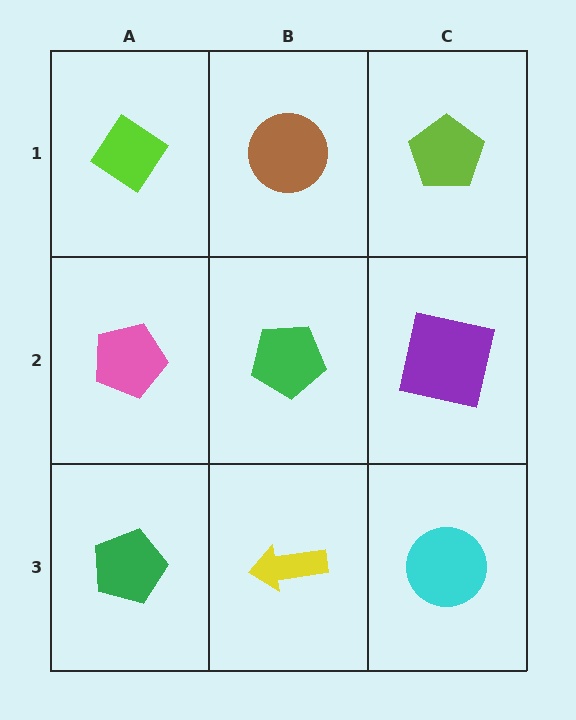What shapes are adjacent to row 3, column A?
A pink pentagon (row 2, column A), a yellow arrow (row 3, column B).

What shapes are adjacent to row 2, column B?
A brown circle (row 1, column B), a yellow arrow (row 3, column B), a pink pentagon (row 2, column A), a purple square (row 2, column C).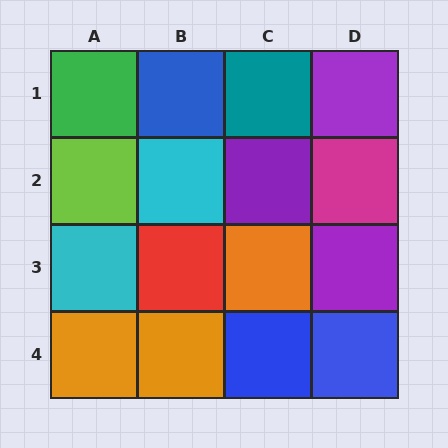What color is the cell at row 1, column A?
Green.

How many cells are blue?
3 cells are blue.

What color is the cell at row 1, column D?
Purple.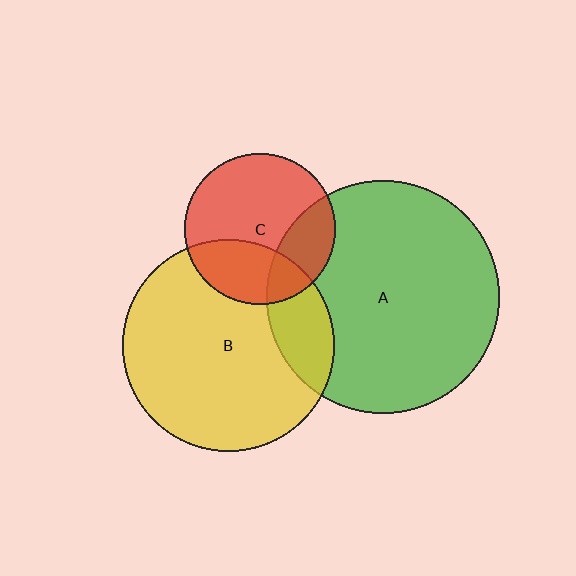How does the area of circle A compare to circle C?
Approximately 2.4 times.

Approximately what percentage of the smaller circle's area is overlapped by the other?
Approximately 25%.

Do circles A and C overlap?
Yes.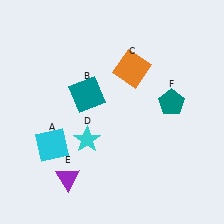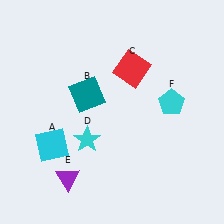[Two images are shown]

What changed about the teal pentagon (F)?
In Image 1, F is teal. In Image 2, it changed to cyan.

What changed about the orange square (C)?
In Image 1, C is orange. In Image 2, it changed to red.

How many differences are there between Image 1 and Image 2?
There are 2 differences between the two images.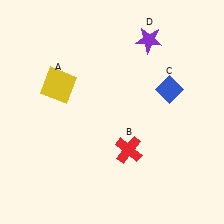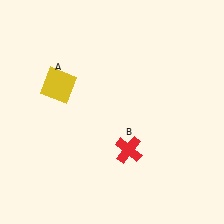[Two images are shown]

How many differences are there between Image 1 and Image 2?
There are 2 differences between the two images.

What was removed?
The blue diamond (C), the purple star (D) were removed in Image 2.